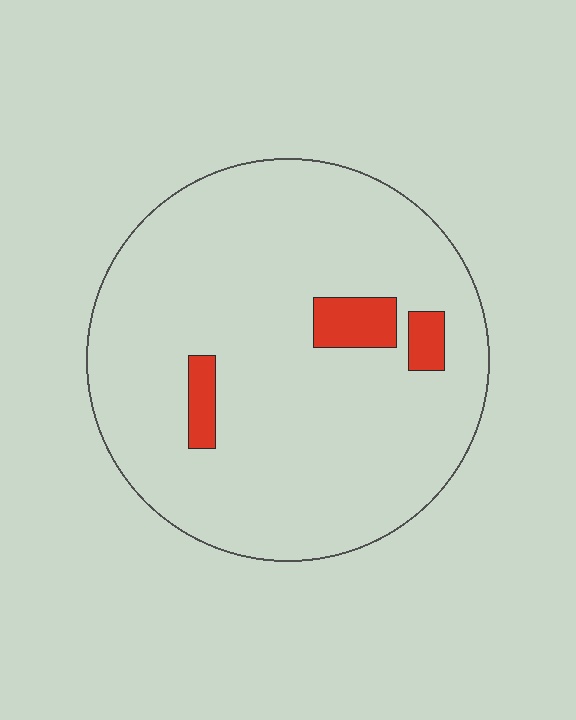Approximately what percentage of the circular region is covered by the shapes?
Approximately 5%.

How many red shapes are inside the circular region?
3.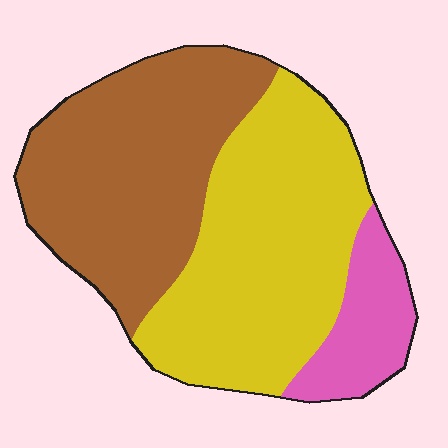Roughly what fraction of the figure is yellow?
Yellow covers roughly 45% of the figure.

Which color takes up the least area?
Pink, at roughly 15%.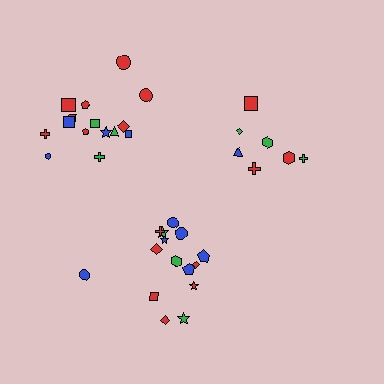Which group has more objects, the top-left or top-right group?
The top-left group.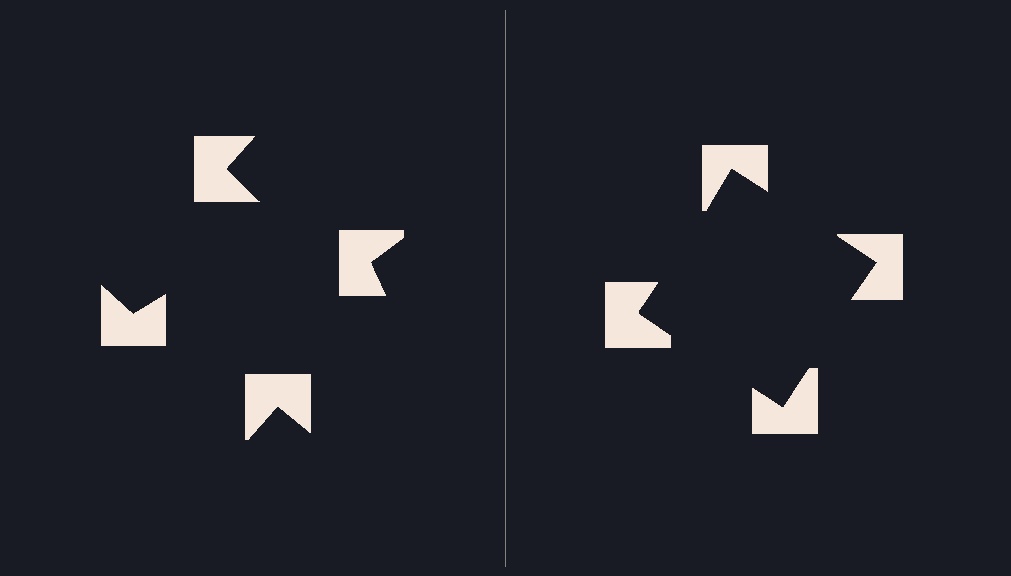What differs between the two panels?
The notched squares are positioned identically on both sides; only the wedge orientations differ. On the right they align to a square; on the left they are misaligned.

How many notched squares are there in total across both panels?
8 — 4 on each side.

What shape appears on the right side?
An illusory square.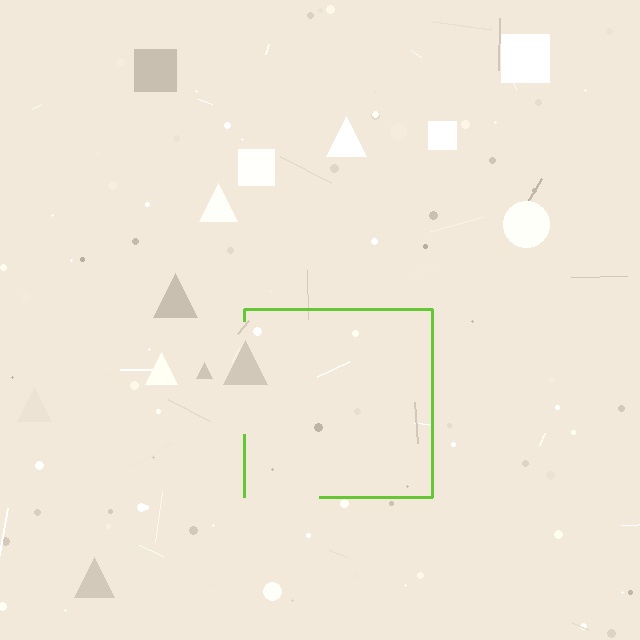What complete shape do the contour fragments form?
The contour fragments form a square.